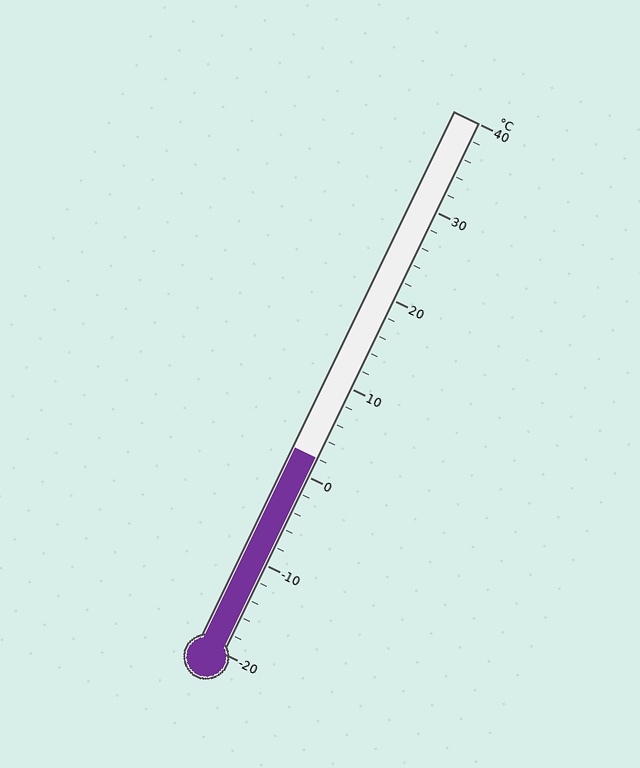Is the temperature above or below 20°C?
The temperature is below 20°C.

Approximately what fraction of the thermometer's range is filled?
The thermometer is filled to approximately 35% of its range.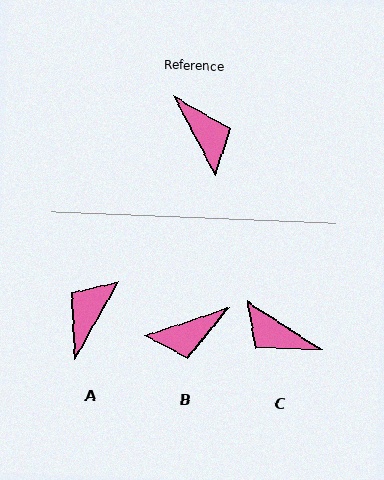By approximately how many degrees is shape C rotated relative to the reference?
Approximately 151 degrees clockwise.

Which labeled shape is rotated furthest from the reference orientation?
C, about 151 degrees away.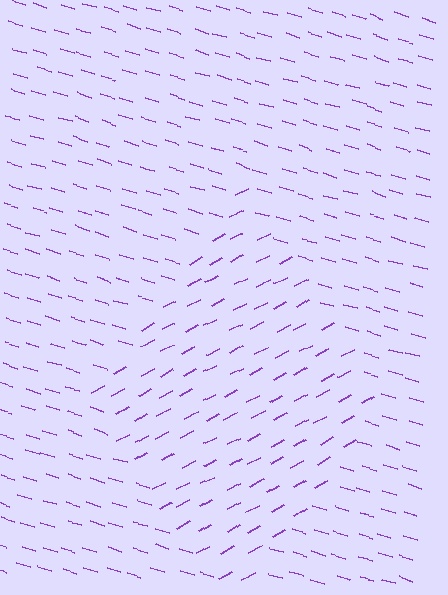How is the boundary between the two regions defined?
The boundary is defined purely by a change in line orientation (approximately 45 degrees difference). All lines are the same color and thickness.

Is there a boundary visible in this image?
Yes, there is a texture boundary formed by a change in line orientation.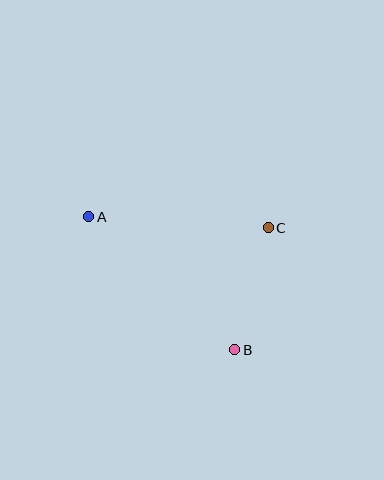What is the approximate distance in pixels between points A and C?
The distance between A and C is approximately 180 pixels.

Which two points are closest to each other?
Points B and C are closest to each other.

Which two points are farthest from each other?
Points A and B are farthest from each other.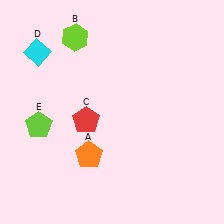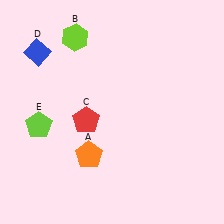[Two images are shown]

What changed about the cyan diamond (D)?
In Image 1, D is cyan. In Image 2, it changed to blue.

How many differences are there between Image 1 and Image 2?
There is 1 difference between the two images.